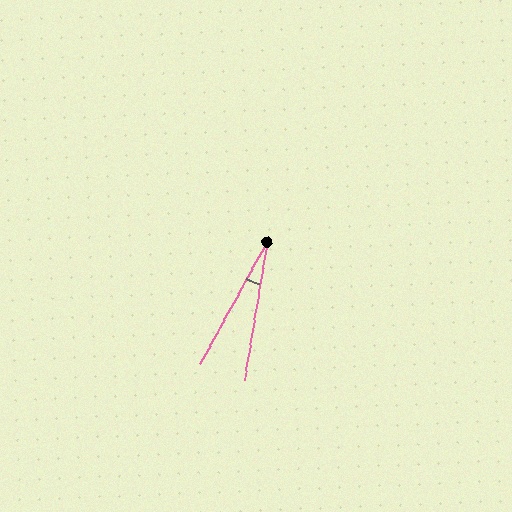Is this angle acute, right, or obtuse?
It is acute.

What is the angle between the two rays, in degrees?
Approximately 19 degrees.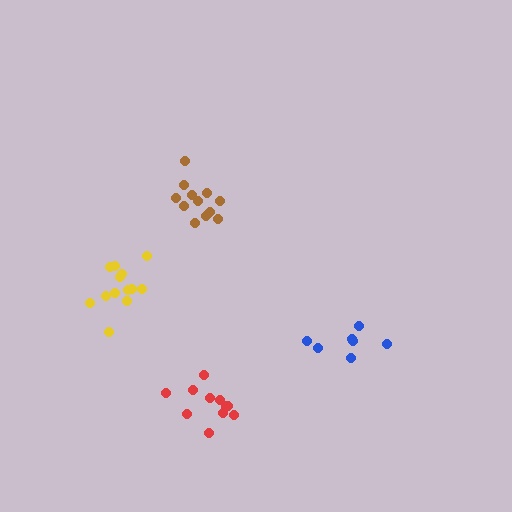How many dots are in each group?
Group 1: 12 dots, Group 2: 7 dots, Group 3: 11 dots, Group 4: 13 dots (43 total).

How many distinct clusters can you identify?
There are 4 distinct clusters.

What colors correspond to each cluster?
The clusters are colored: brown, blue, red, yellow.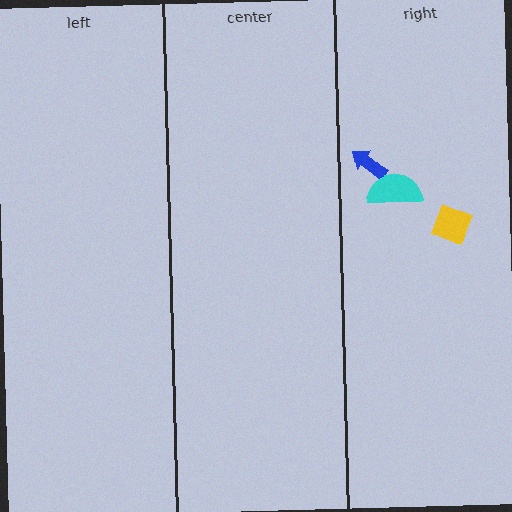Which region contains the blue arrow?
The right region.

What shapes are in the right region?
The blue arrow, the yellow diamond, the cyan semicircle.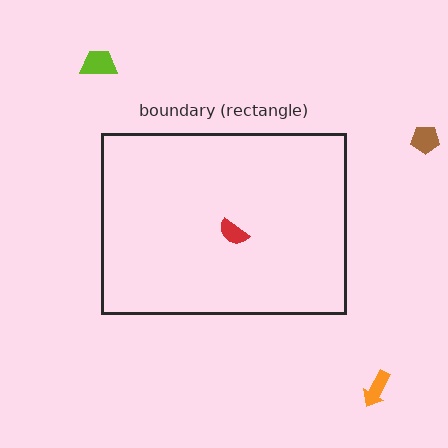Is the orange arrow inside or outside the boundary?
Outside.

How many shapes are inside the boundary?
1 inside, 3 outside.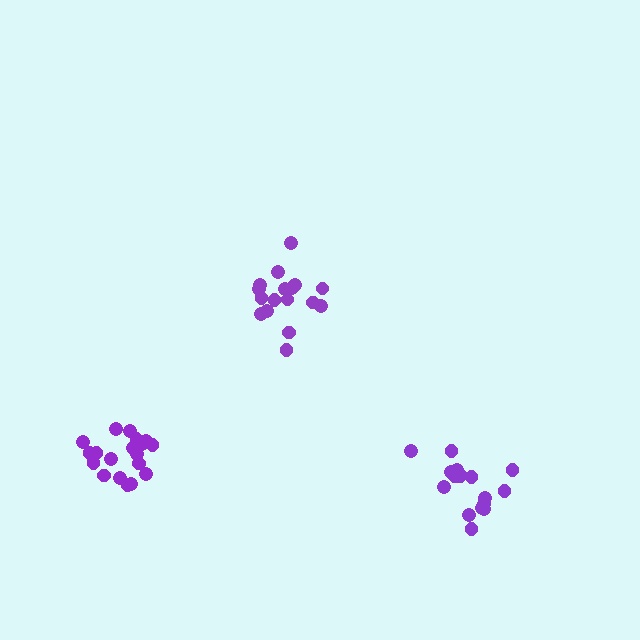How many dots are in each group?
Group 1: 19 dots, Group 2: 17 dots, Group 3: 17 dots (53 total).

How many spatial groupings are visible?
There are 3 spatial groupings.